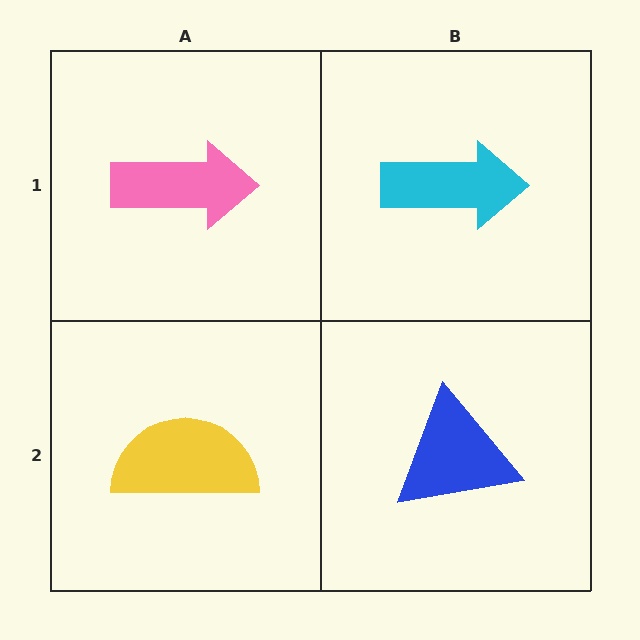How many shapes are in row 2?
2 shapes.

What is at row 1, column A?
A pink arrow.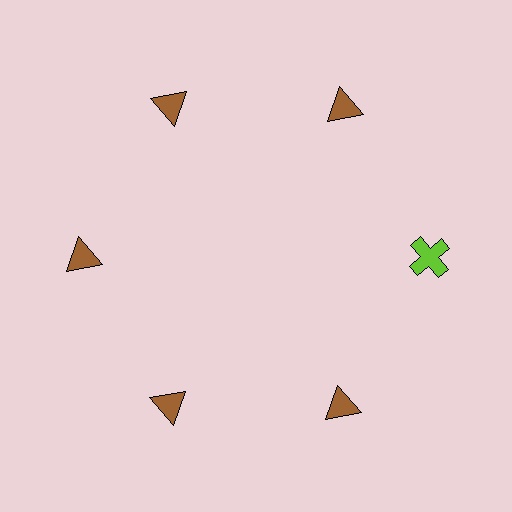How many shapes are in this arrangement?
There are 6 shapes arranged in a ring pattern.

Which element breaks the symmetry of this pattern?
The lime cross at roughly the 3 o'clock position breaks the symmetry. All other shapes are brown triangles.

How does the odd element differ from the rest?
It differs in both color (lime instead of brown) and shape (cross instead of triangle).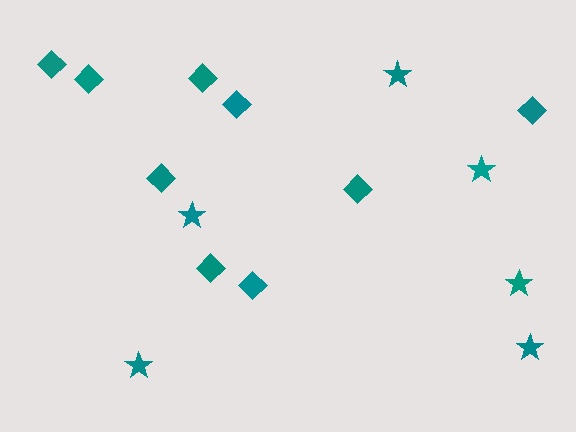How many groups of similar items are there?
There are 2 groups: one group of diamonds (9) and one group of stars (6).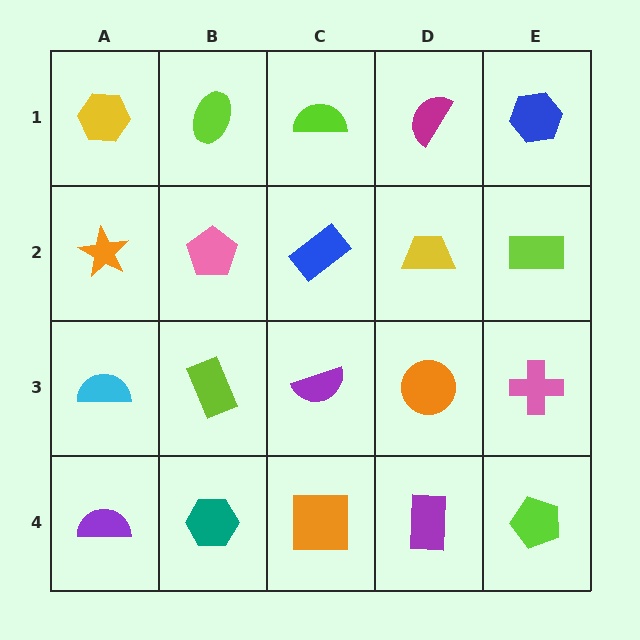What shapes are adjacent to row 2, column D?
A magenta semicircle (row 1, column D), an orange circle (row 3, column D), a blue rectangle (row 2, column C), a lime rectangle (row 2, column E).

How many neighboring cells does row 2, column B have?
4.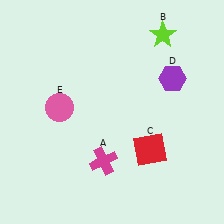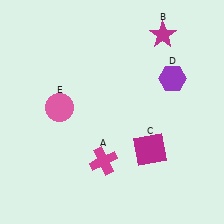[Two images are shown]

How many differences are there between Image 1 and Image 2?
There are 2 differences between the two images.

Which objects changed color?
B changed from lime to magenta. C changed from red to magenta.